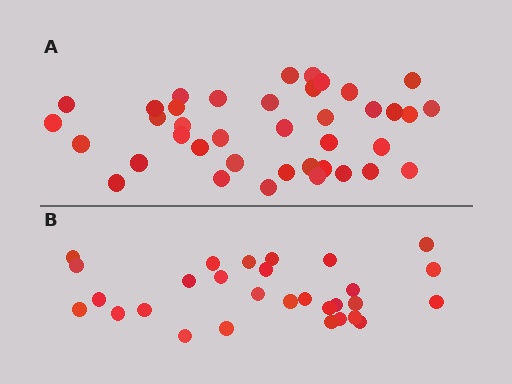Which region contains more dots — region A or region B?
Region A (the top region) has more dots.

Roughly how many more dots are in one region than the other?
Region A has roughly 10 or so more dots than region B.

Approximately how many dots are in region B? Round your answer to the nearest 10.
About 30 dots. (The exact count is 29, which rounds to 30.)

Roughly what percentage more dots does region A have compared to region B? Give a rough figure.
About 35% more.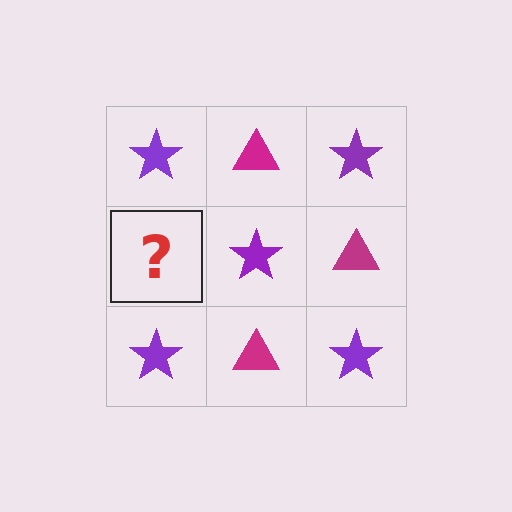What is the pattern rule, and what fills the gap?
The rule is that it alternates purple star and magenta triangle in a checkerboard pattern. The gap should be filled with a magenta triangle.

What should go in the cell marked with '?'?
The missing cell should contain a magenta triangle.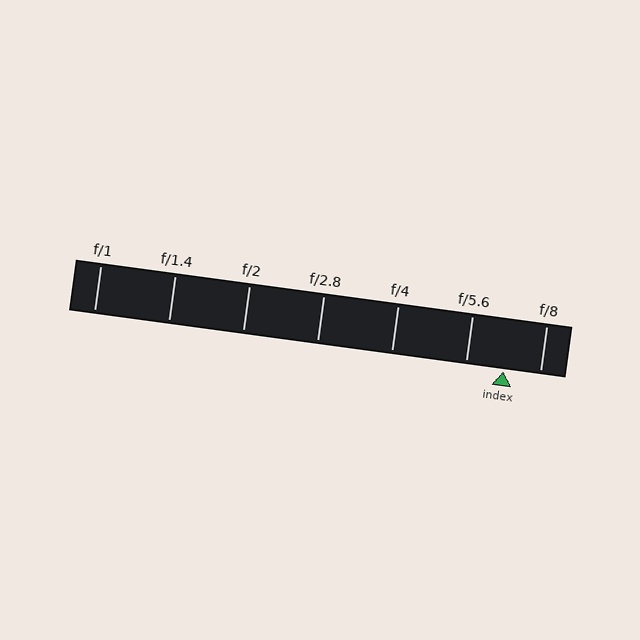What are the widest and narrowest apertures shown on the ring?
The widest aperture shown is f/1 and the narrowest is f/8.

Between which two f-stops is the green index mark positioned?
The index mark is between f/5.6 and f/8.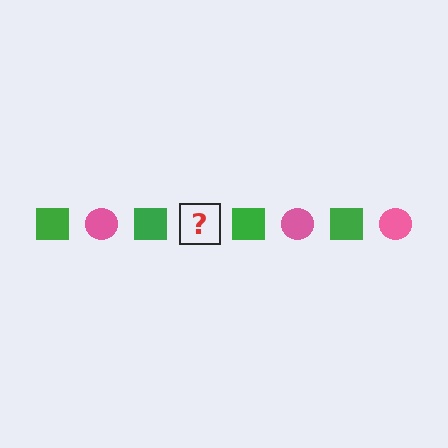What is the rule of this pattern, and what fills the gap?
The rule is that the pattern alternates between green square and pink circle. The gap should be filled with a pink circle.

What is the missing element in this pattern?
The missing element is a pink circle.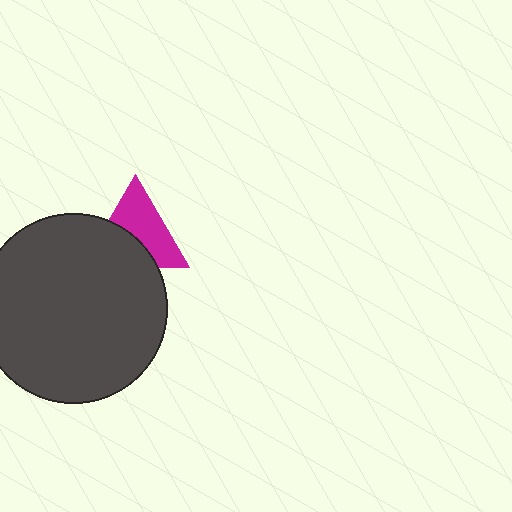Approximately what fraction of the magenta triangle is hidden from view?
Roughly 42% of the magenta triangle is hidden behind the dark gray circle.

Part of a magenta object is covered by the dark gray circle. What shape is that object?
It is a triangle.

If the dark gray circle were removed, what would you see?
You would see the complete magenta triangle.